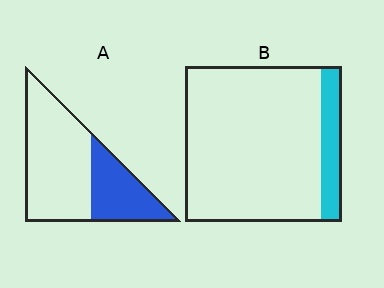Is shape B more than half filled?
No.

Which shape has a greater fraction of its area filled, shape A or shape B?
Shape A.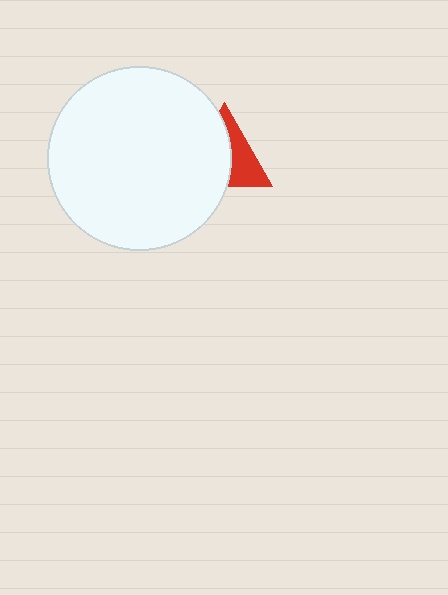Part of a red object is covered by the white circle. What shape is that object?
It is a triangle.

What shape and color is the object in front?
The object in front is a white circle.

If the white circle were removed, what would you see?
You would see the complete red triangle.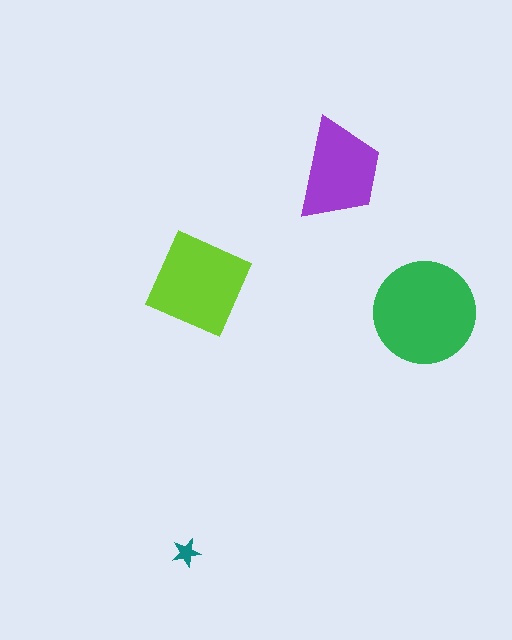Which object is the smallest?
The teal star.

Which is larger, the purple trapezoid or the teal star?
The purple trapezoid.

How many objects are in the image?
There are 4 objects in the image.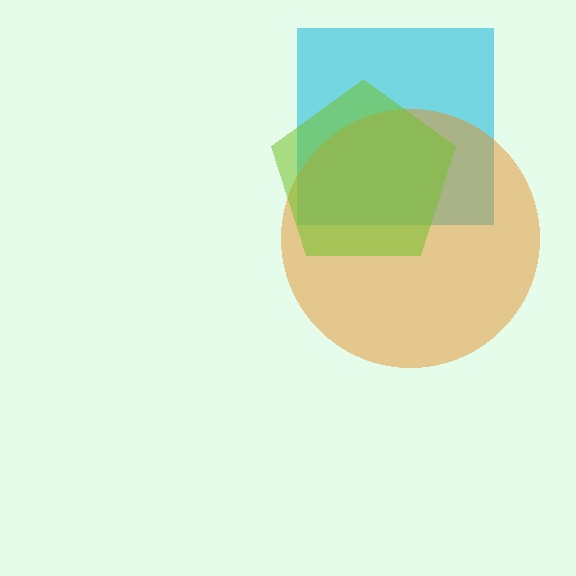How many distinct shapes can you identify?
There are 3 distinct shapes: a cyan square, an orange circle, a lime pentagon.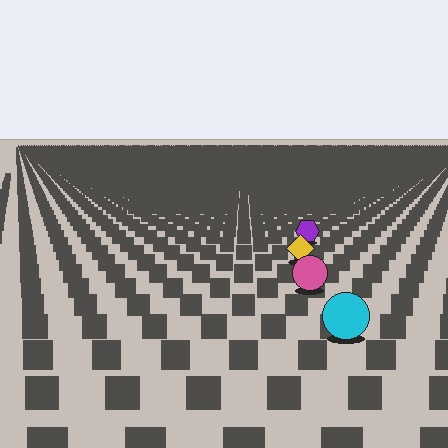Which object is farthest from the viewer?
The purple hexagon is farthest from the viewer. It appears smaller and the ground texture around it is denser.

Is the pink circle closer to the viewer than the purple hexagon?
Yes. The pink circle is closer — you can tell from the texture gradient: the ground texture is coarser near it.